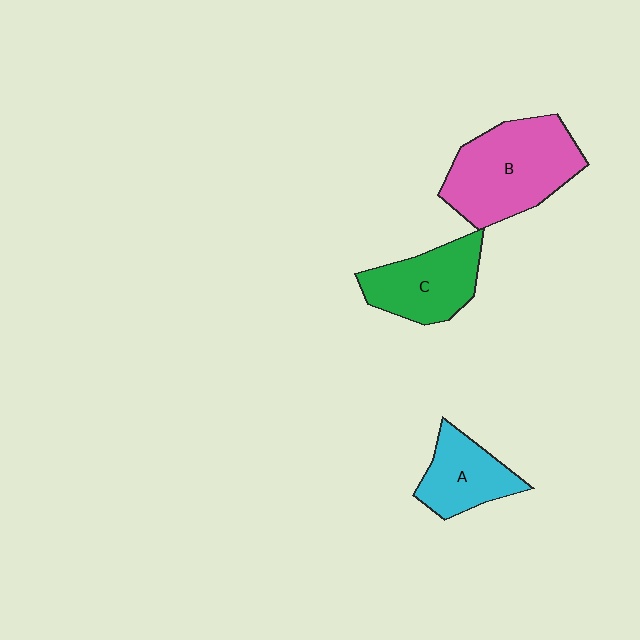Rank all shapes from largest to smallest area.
From largest to smallest: B (pink), C (green), A (cyan).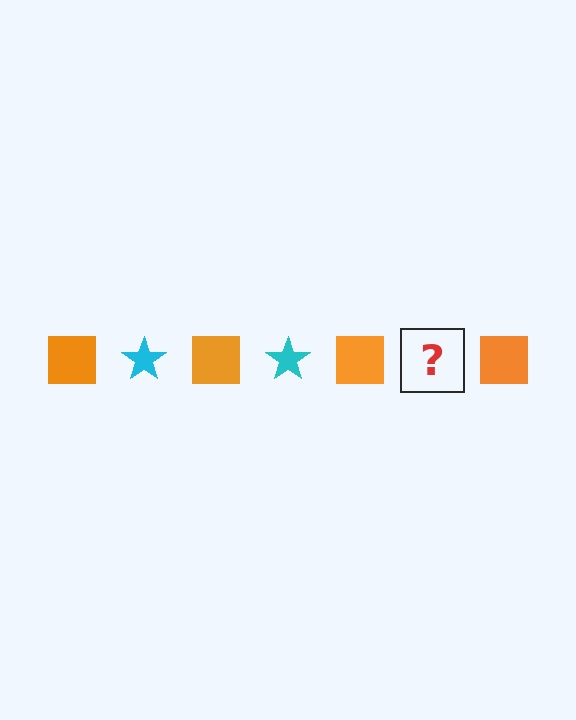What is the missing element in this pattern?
The missing element is a cyan star.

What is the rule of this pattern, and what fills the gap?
The rule is that the pattern alternates between orange square and cyan star. The gap should be filled with a cyan star.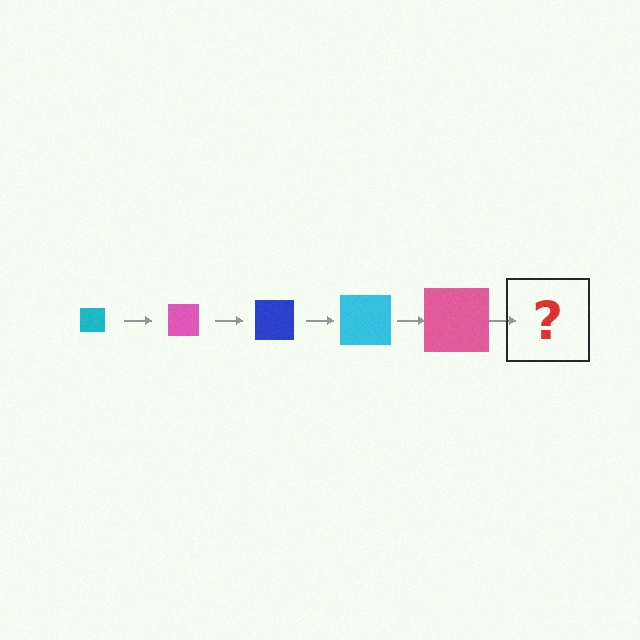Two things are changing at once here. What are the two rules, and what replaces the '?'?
The two rules are that the square grows larger each step and the color cycles through cyan, pink, and blue. The '?' should be a blue square, larger than the previous one.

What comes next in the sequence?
The next element should be a blue square, larger than the previous one.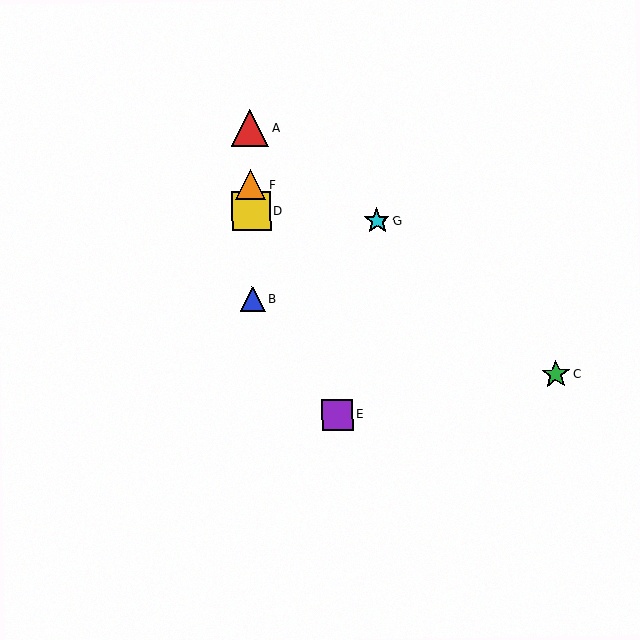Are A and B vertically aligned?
Yes, both are at x≈250.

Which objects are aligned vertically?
Objects A, B, D, F are aligned vertically.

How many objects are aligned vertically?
4 objects (A, B, D, F) are aligned vertically.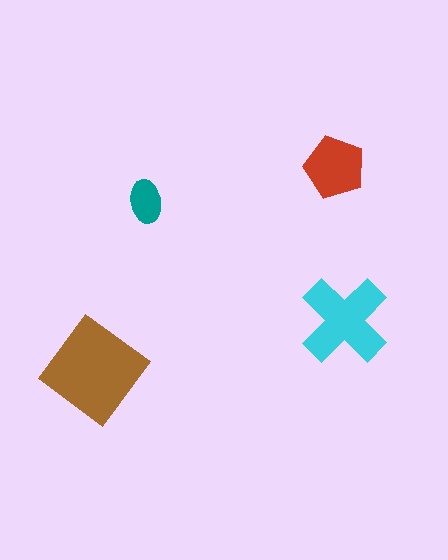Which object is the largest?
The brown diamond.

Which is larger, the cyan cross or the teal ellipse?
The cyan cross.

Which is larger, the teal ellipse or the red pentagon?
The red pentagon.